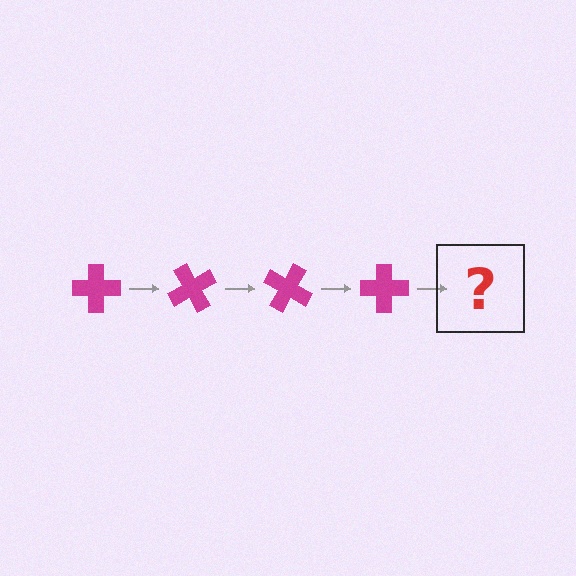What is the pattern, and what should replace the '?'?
The pattern is that the cross rotates 60 degrees each step. The '?' should be a magenta cross rotated 240 degrees.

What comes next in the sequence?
The next element should be a magenta cross rotated 240 degrees.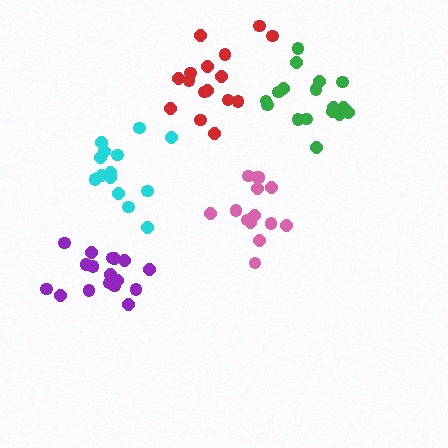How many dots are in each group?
Group 1: 17 dots, Group 2: 16 dots, Group 3: 14 dots, Group 4: 15 dots, Group 5: 17 dots (79 total).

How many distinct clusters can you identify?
There are 5 distinct clusters.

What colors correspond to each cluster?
The clusters are colored: purple, red, pink, cyan, green.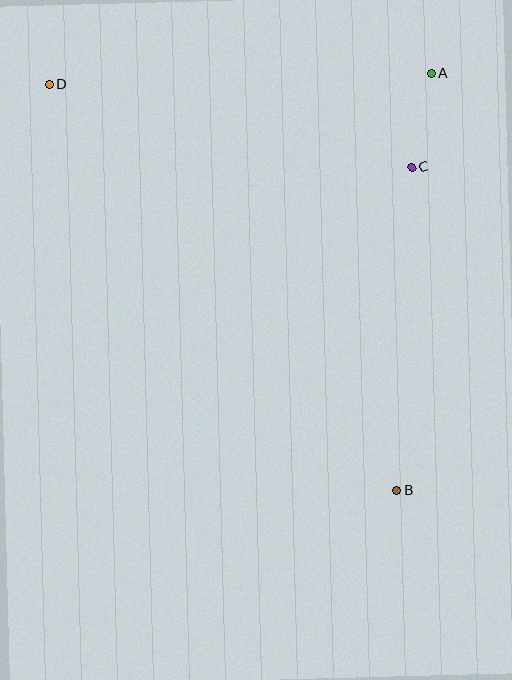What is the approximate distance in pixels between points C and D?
The distance between C and D is approximately 372 pixels.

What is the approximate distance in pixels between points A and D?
The distance between A and D is approximately 382 pixels.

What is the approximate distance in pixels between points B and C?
The distance between B and C is approximately 324 pixels.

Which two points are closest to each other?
Points A and C are closest to each other.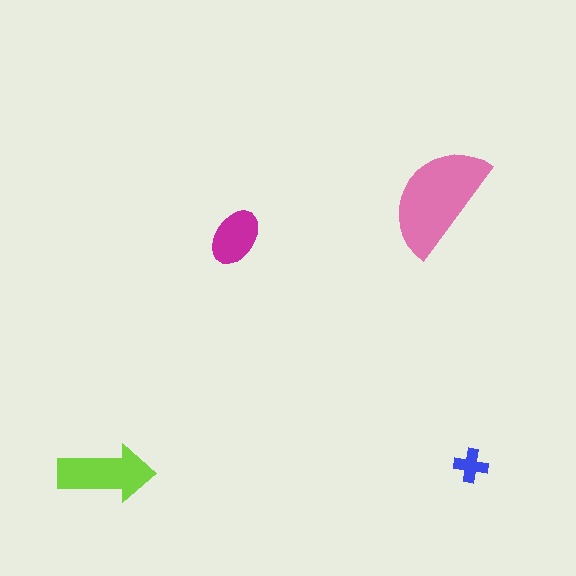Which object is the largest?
The pink semicircle.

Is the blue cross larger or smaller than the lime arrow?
Smaller.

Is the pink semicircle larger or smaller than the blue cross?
Larger.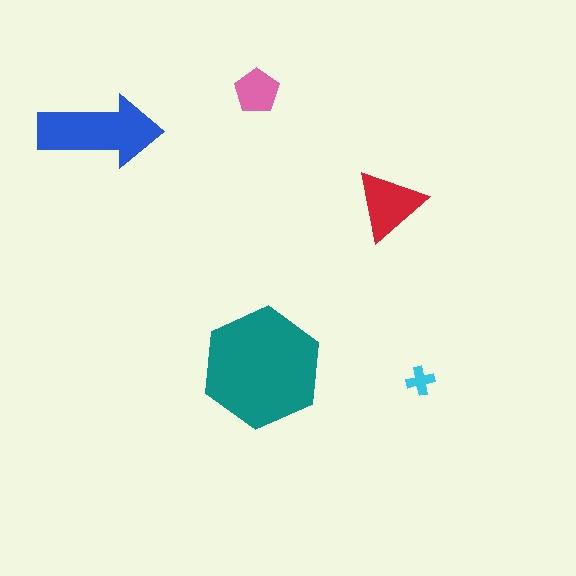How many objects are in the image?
There are 5 objects in the image.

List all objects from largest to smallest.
The teal hexagon, the blue arrow, the red triangle, the pink pentagon, the cyan cross.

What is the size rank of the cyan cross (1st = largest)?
5th.